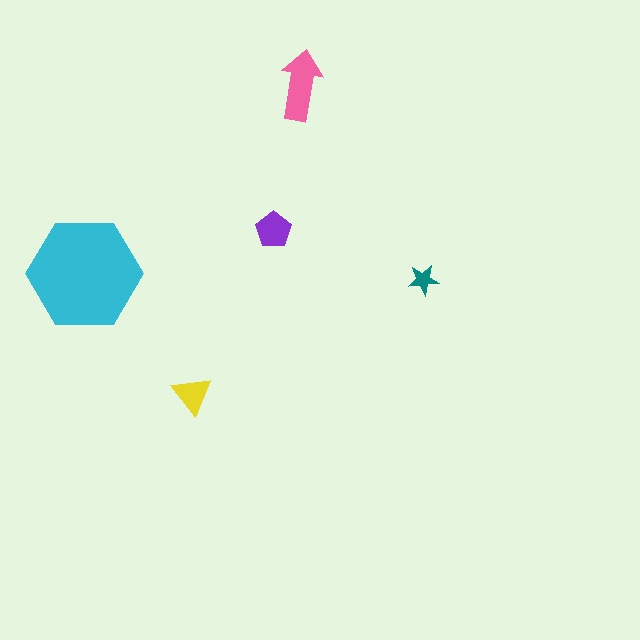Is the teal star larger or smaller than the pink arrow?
Smaller.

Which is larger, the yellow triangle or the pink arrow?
The pink arrow.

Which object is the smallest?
The teal star.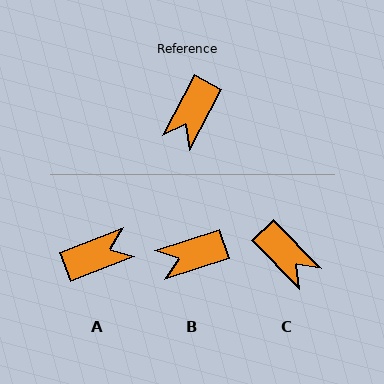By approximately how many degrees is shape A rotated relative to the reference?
Approximately 139 degrees counter-clockwise.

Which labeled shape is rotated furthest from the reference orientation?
A, about 139 degrees away.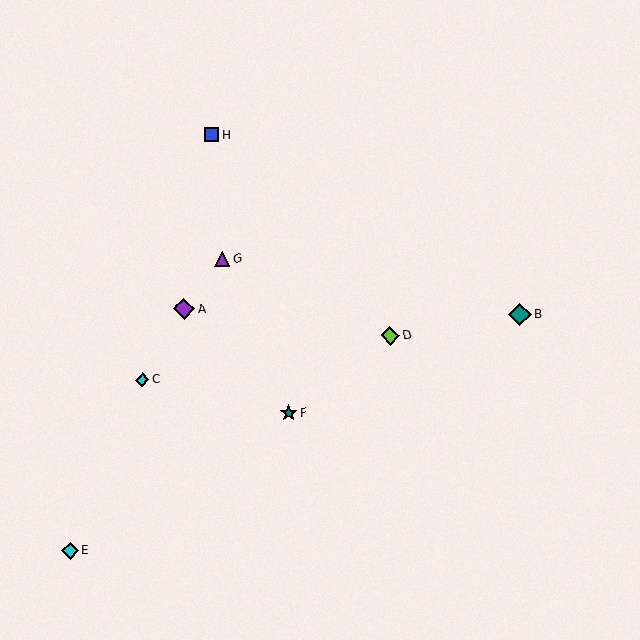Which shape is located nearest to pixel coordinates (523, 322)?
The teal diamond (labeled B) at (520, 315) is nearest to that location.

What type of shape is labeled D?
Shape D is a lime diamond.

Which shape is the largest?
The teal diamond (labeled B) is the largest.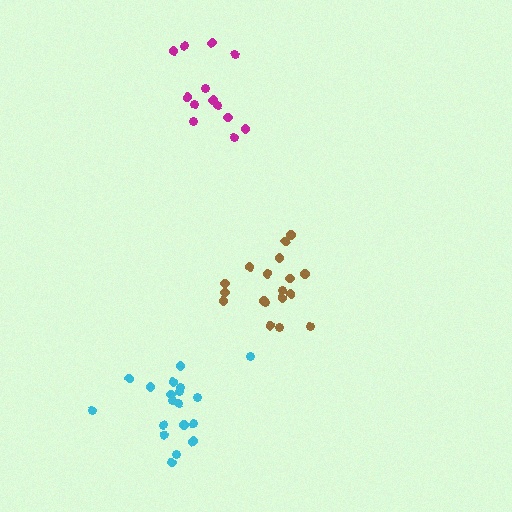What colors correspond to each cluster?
The clusters are colored: magenta, brown, cyan.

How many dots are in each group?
Group 1: 13 dots, Group 2: 18 dots, Group 3: 19 dots (50 total).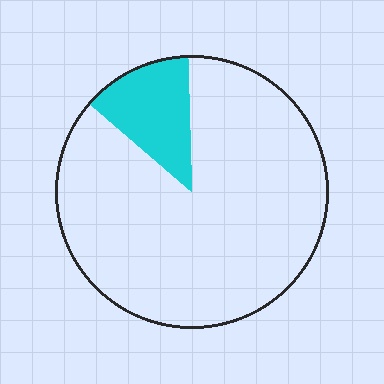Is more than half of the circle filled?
No.